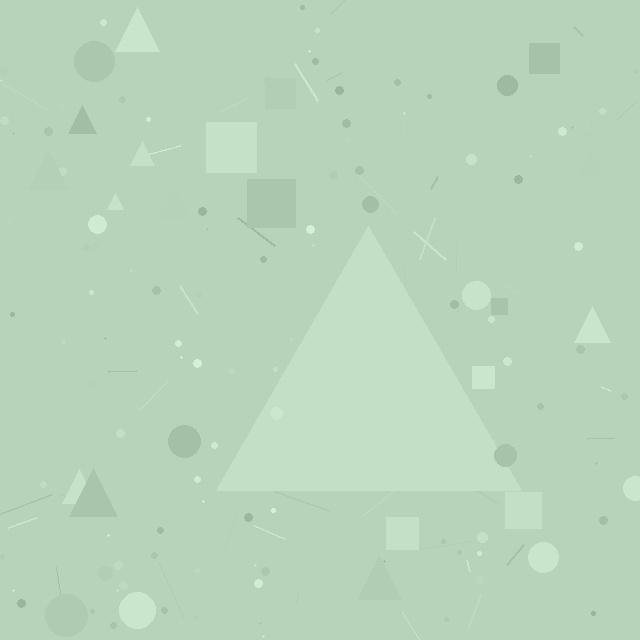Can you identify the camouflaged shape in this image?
The camouflaged shape is a triangle.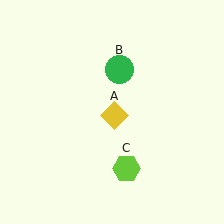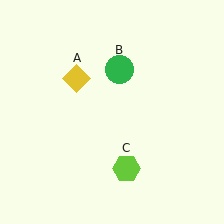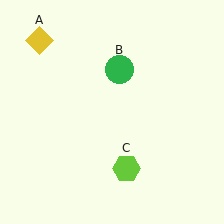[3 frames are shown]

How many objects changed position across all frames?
1 object changed position: yellow diamond (object A).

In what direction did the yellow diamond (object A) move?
The yellow diamond (object A) moved up and to the left.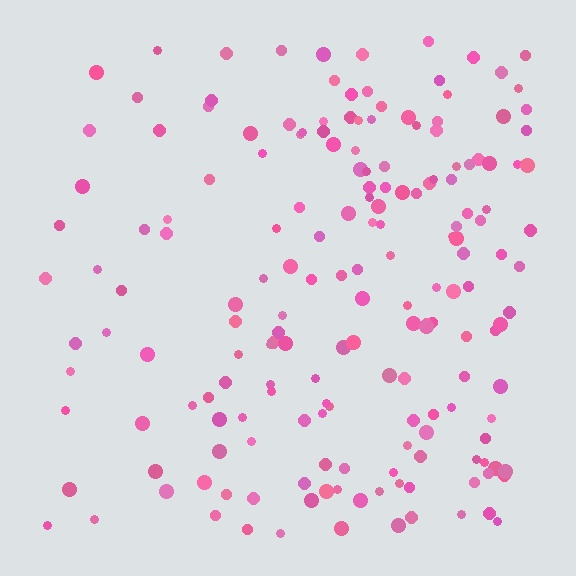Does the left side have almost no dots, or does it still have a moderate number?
Still a moderate number, just noticeably fewer than the right.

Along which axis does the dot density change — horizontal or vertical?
Horizontal.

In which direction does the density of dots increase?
From left to right, with the right side densest.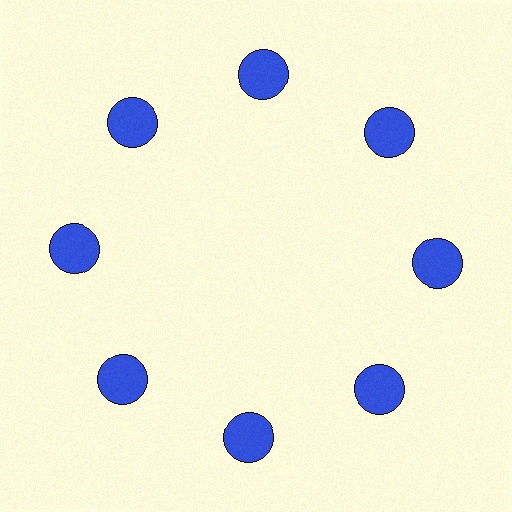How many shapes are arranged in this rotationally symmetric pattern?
There are 8 shapes, arranged in 8 groups of 1.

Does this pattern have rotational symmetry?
Yes, this pattern has 8-fold rotational symmetry. It looks the same after rotating 45 degrees around the center.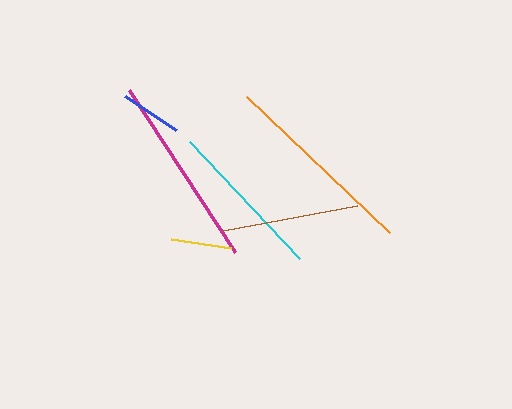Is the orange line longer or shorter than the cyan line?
The orange line is longer than the cyan line.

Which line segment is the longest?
The orange line is the longest at approximately 198 pixels.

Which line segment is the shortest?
The blue line is the shortest at approximately 61 pixels.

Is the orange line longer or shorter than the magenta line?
The orange line is longer than the magenta line.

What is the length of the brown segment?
The brown segment is approximately 137 pixels long.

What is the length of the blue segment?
The blue segment is approximately 61 pixels long.